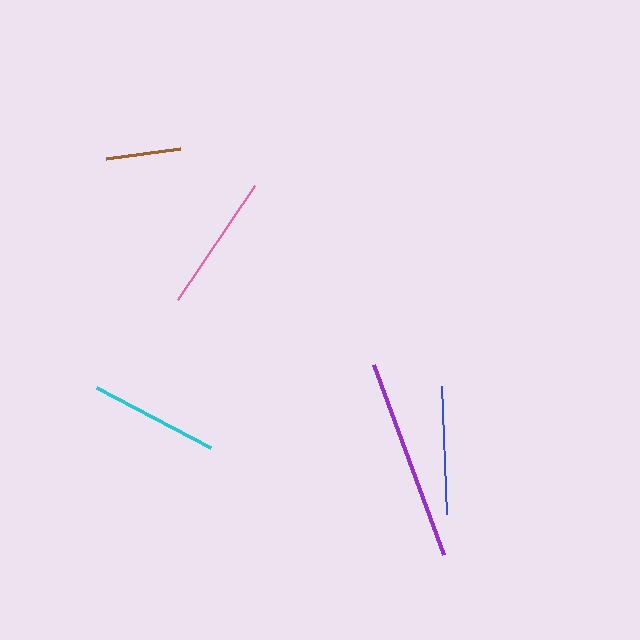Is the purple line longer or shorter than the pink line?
The purple line is longer than the pink line.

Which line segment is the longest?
The purple line is the longest at approximately 203 pixels.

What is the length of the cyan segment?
The cyan segment is approximately 129 pixels long.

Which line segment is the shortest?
The brown line is the shortest at approximately 75 pixels.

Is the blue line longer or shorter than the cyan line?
The cyan line is longer than the blue line.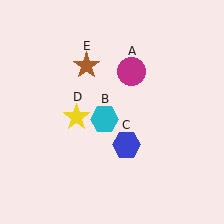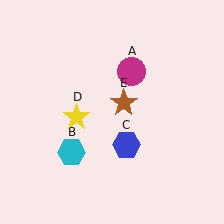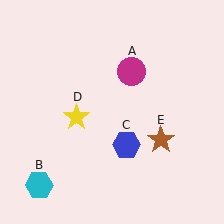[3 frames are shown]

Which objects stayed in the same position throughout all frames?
Magenta circle (object A) and blue hexagon (object C) and yellow star (object D) remained stationary.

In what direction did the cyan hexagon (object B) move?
The cyan hexagon (object B) moved down and to the left.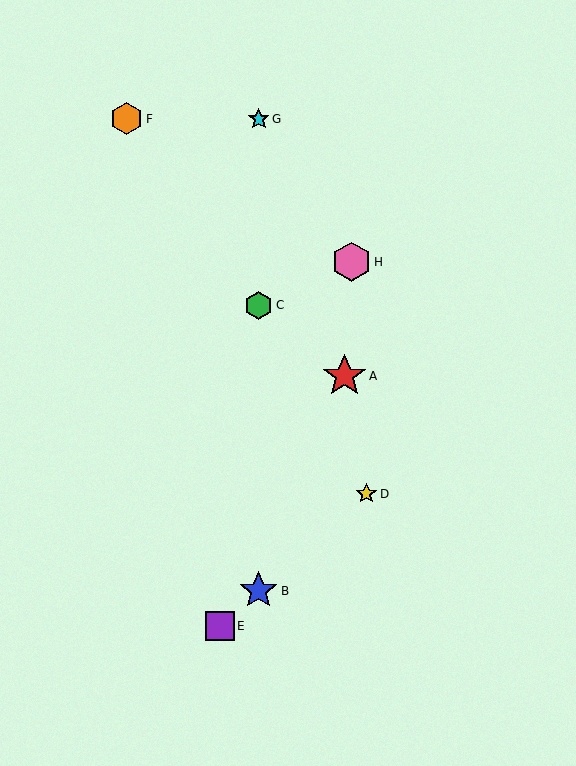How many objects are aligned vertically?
3 objects (B, C, G) are aligned vertically.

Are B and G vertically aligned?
Yes, both are at x≈259.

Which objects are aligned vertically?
Objects B, C, G are aligned vertically.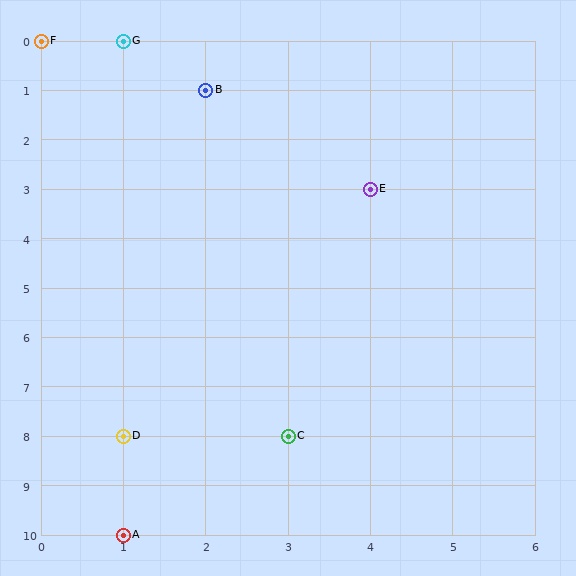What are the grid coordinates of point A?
Point A is at grid coordinates (1, 10).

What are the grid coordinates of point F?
Point F is at grid coordinates (0, 0).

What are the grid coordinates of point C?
Point C is at grid coordinates (3, 8).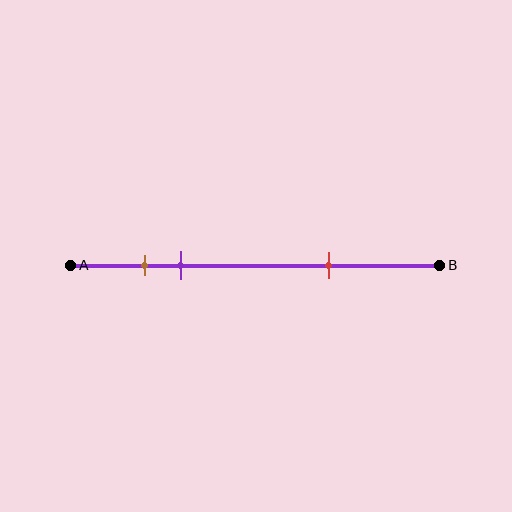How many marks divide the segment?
There are 3 marks dividing the segment.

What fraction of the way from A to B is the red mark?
The red mark is approximately 70% (0.7) of the way from A to B.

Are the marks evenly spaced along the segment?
No, the marks are not evenly spaced.